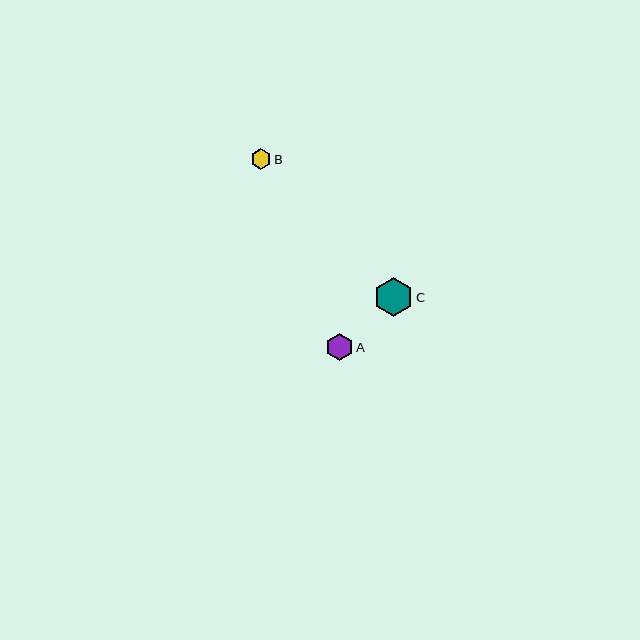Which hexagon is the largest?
Hexagon C is the largest with a size of approximately 39 pixels.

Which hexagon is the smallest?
Hexagon B is the smallest with a size of approximately 20 pixels.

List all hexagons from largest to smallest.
From largest to smallest: C, A, B.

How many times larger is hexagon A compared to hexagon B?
Hexagon A is approximately 1.4 times the size of hexagon B.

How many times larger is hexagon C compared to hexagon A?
Hexagon C is approximately 1.4 times the size of hexagon A.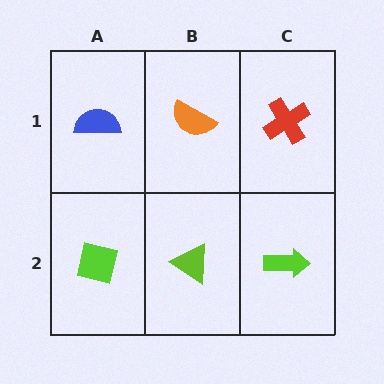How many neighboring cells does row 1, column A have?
2.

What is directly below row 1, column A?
A lime square.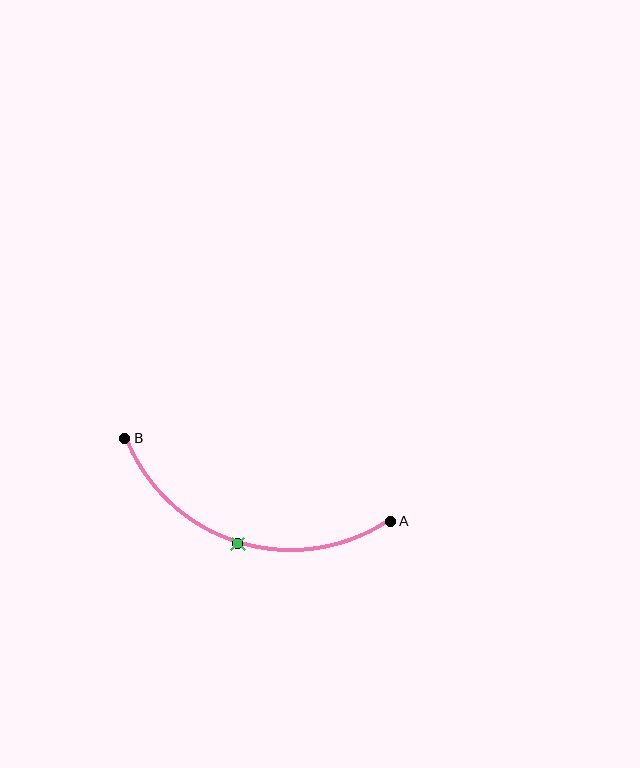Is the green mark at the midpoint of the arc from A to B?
Yes. The green mark lies on the arc at equal arc-length from both A and B — it is the arc midpoint.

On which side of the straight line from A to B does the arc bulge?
The arc bulges below the straight line connecting A and B.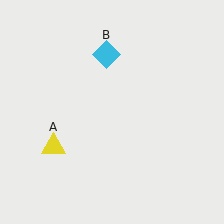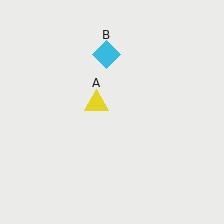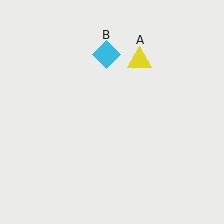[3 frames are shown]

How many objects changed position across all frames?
1 object changed position: yellow triangle (object A).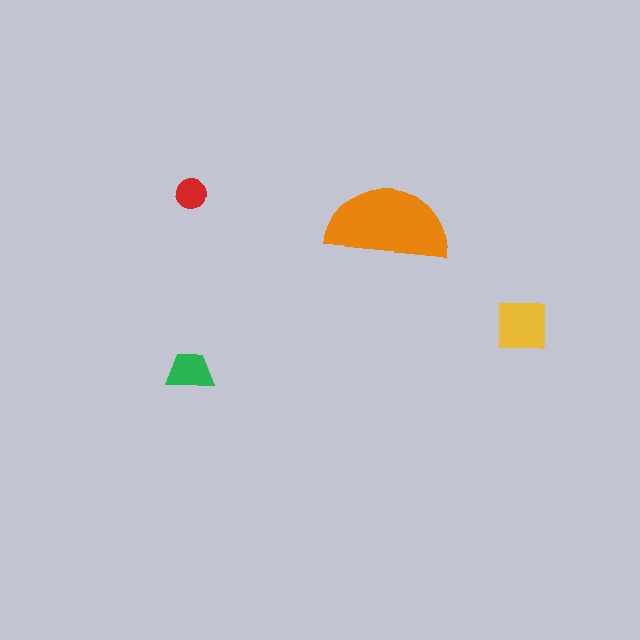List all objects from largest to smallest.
The orange semicircle, the yellow square, the green trapezoid, the red circle.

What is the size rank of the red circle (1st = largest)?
4th.